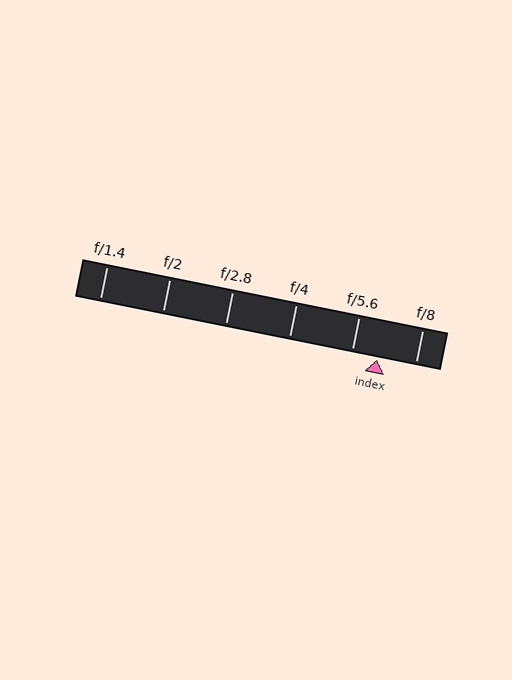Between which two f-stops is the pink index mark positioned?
The index mark is between f/5.6 and f/8.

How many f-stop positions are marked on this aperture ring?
There are 6 f-stop positions marked.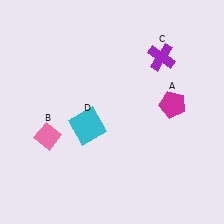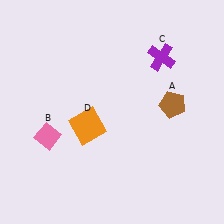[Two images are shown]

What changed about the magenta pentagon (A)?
In Image 1, A is magenta. In Image 2, it changed to brown.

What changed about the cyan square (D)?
In Image 1, D is cyan. In Image 2, it changed to orange.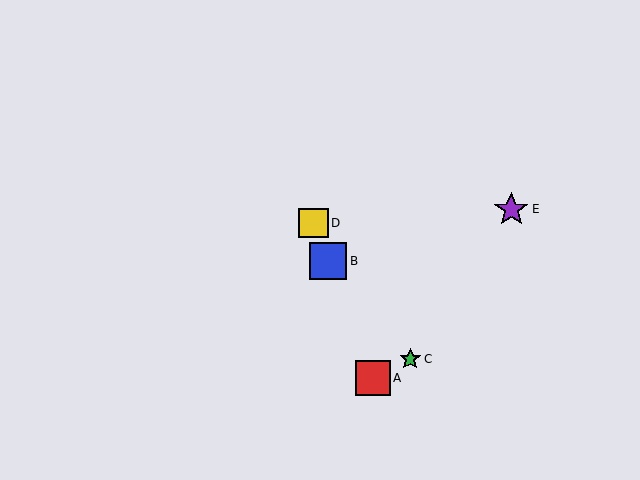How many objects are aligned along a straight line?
3 objects (A, B, D) are aligned along a straight line.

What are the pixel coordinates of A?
Object A is at (373, 378).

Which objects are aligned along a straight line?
Objects A, B, D are aligned along a straight line.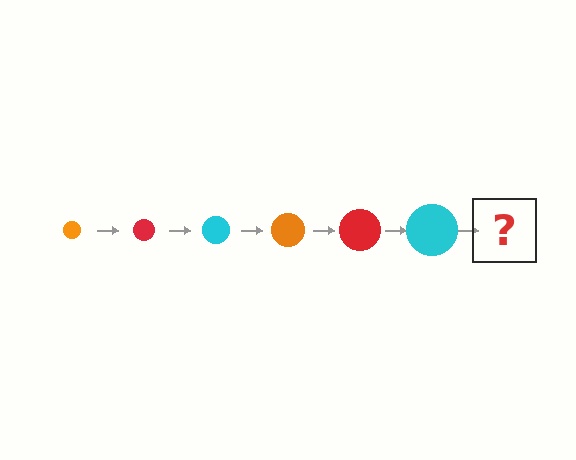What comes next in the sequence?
The next element should be an orange circle, larger than the previous one.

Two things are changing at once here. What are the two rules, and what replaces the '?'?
The two rules are that the circle grows larger each step and the color cycles through orange, red, and cyan. The '?' should be an orange circle, larger than the previous one.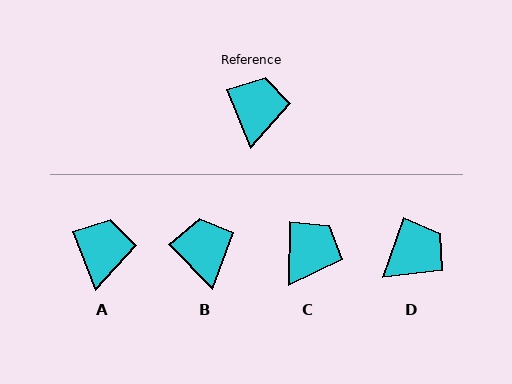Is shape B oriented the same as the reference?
No, it is off by about 22 degrees.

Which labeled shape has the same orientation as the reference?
A.